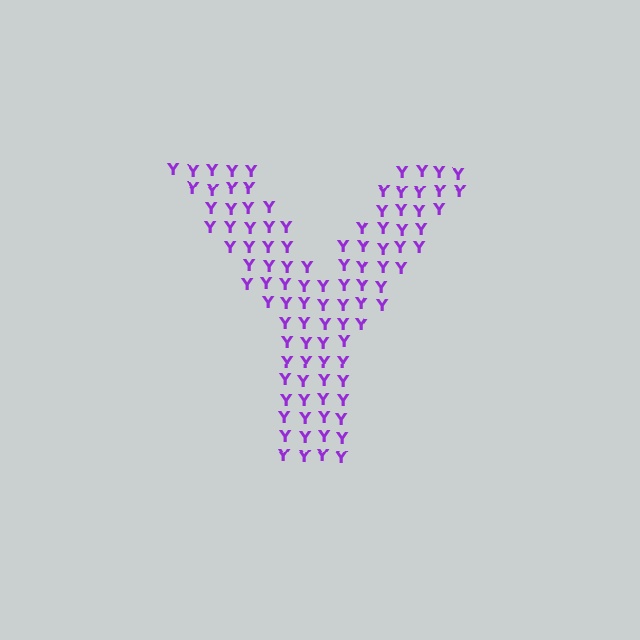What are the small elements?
The small elements are letter Y's.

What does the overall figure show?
The overall figure shows the letter Y.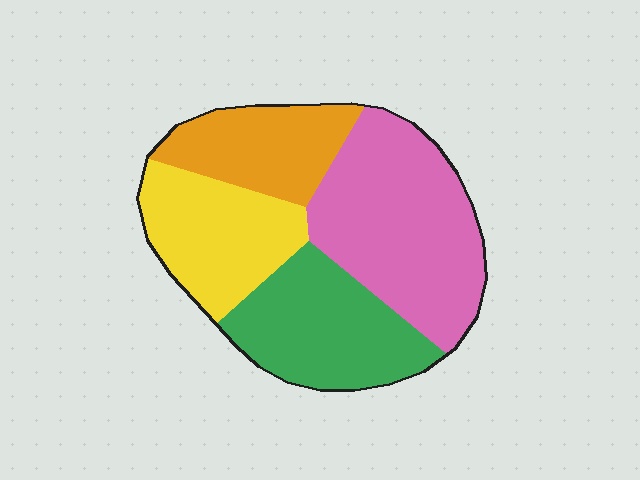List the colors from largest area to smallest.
From largest to smallest: pink, green, yellow, orange.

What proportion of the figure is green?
Green covers about 25% of the figure.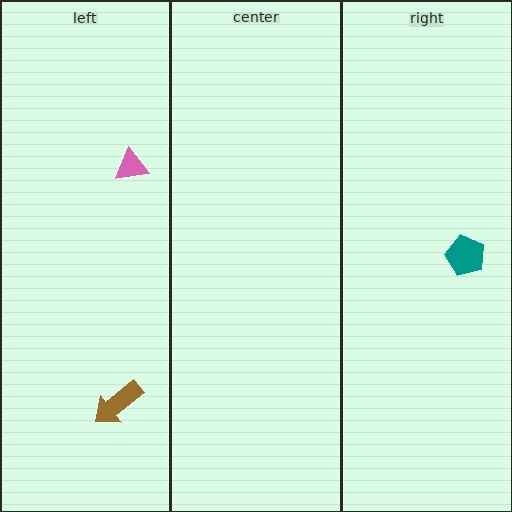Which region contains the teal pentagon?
The right region.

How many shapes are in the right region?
1.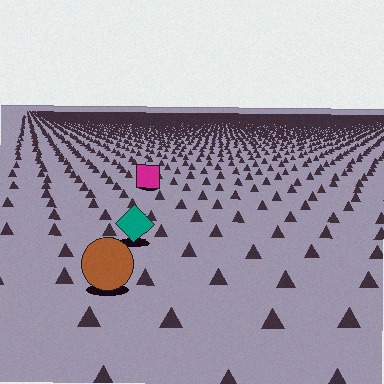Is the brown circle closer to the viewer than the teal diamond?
Yes. The brown circle is closer — you can tell from the texture gradient: the ground texture is coarser near it.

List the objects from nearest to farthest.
From nearest to farthest: the brown circle, the teal diamond, the magenta square.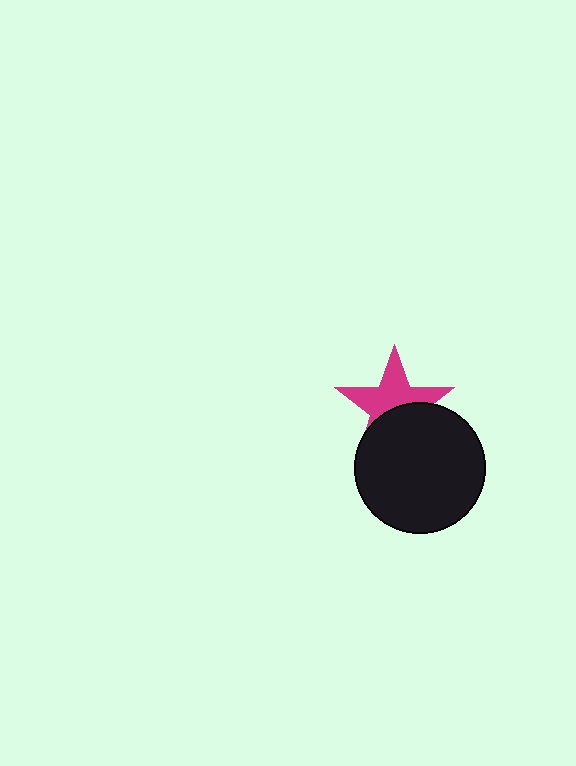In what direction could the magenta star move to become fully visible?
The magenta star could move up. That would shift it out from behind the black circle entirely.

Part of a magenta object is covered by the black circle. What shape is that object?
It is a star.